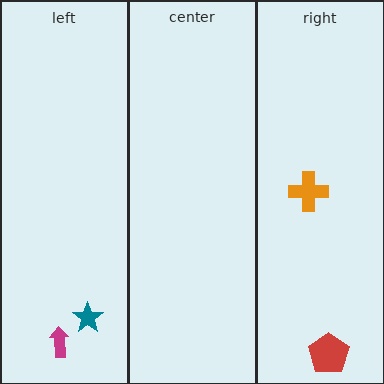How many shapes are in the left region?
2.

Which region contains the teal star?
The left region.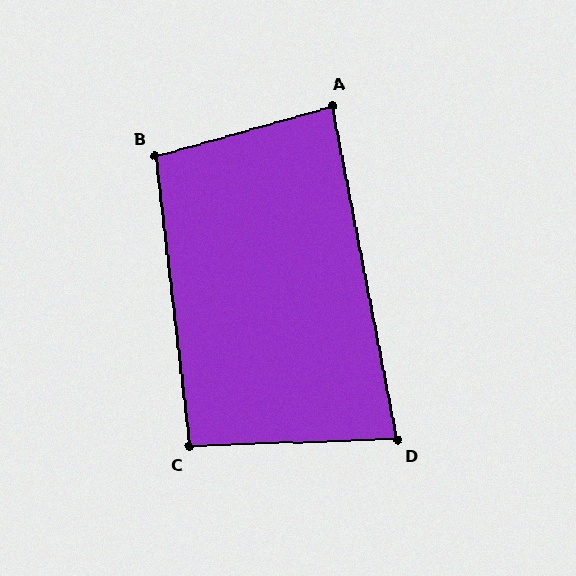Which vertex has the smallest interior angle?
D, at approximately 81 degrees.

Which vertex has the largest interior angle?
B, at approximately 99 degrees.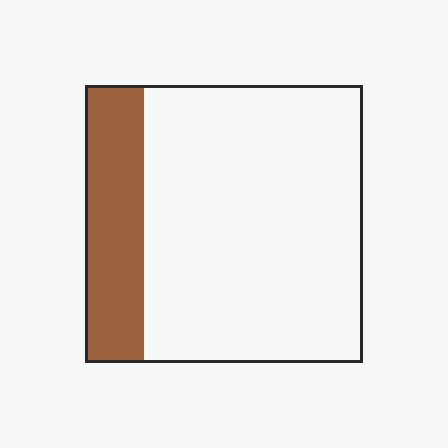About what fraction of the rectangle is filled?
About one fifth (1/5).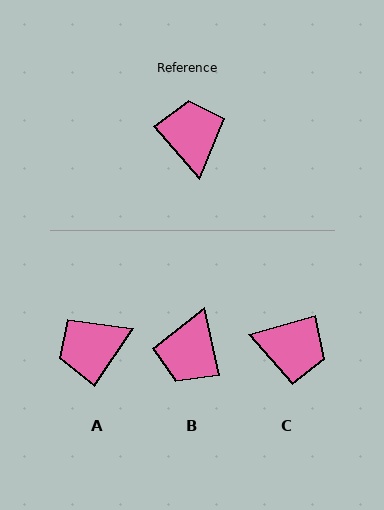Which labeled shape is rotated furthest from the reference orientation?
B, about 151 degrees away.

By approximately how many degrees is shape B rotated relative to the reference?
Approximately 151 degrees counter-clockwise.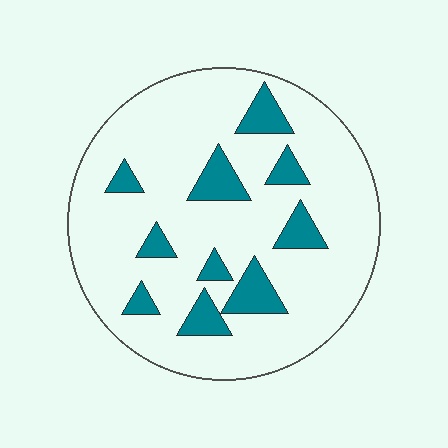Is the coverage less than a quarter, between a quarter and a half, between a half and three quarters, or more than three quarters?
Less than a quarter.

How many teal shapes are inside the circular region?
10.